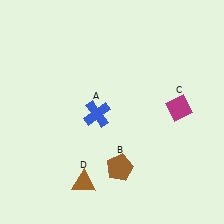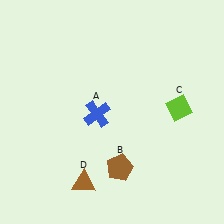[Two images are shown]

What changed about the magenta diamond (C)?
In Image 1, C is magenta. In Image 2, it changed to lime.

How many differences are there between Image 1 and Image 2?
There is 1 difference between the two images.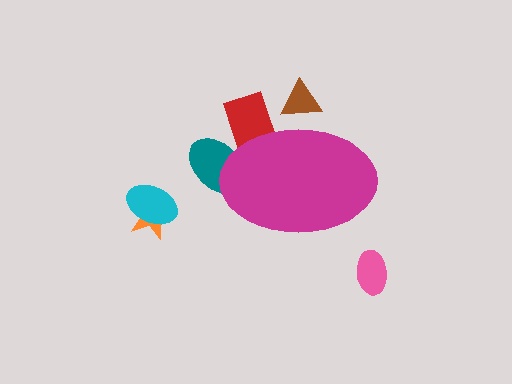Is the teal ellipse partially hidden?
Yes, the teal ellipse is partially hidden behind the magenta ellipse.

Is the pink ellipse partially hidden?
No, the pink ellipse is fully visible.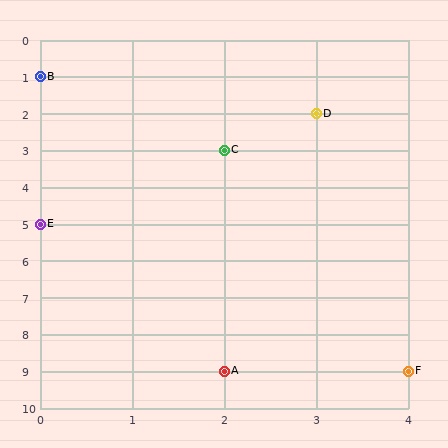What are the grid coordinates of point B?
Point B is at grid coordinates (0, 1).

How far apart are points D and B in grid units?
Points D and B are 3 columns and 1 row apart (about 3.2 grid units diagonally).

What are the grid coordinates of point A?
Point A is at grid coordinates (2, 9).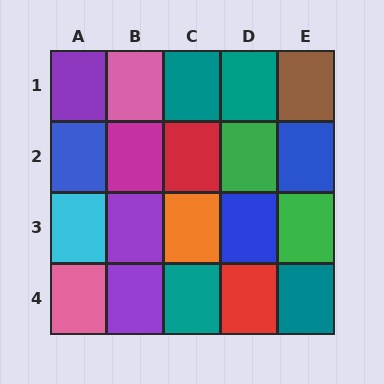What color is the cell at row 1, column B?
Pink.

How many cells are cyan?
1 cell is cyan.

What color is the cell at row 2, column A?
Blue.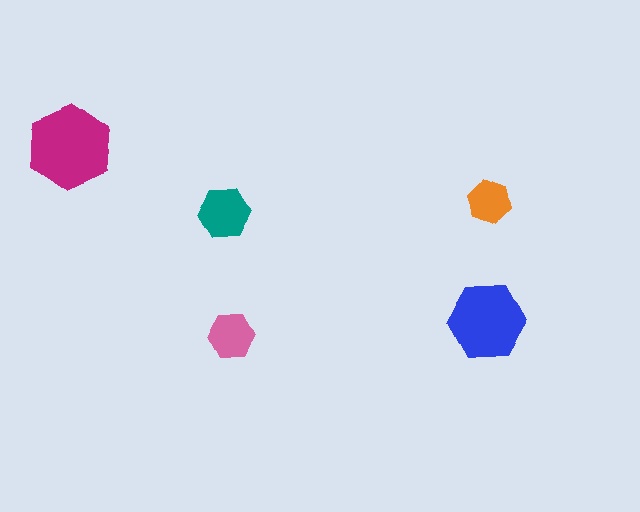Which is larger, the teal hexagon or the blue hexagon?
The blue one.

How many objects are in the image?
There are 5 objects in the image.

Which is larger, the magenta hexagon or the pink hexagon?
The magenta one.